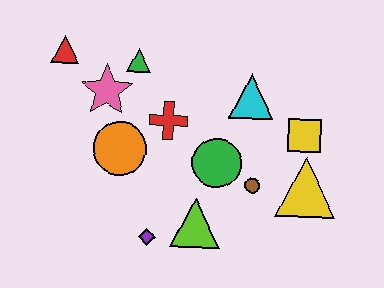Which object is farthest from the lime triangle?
The red triangle is farthest from the lime triangle.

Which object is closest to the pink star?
The green triangle is closest to the pink star.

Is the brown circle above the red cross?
No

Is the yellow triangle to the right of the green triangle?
Yes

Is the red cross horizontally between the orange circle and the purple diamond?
No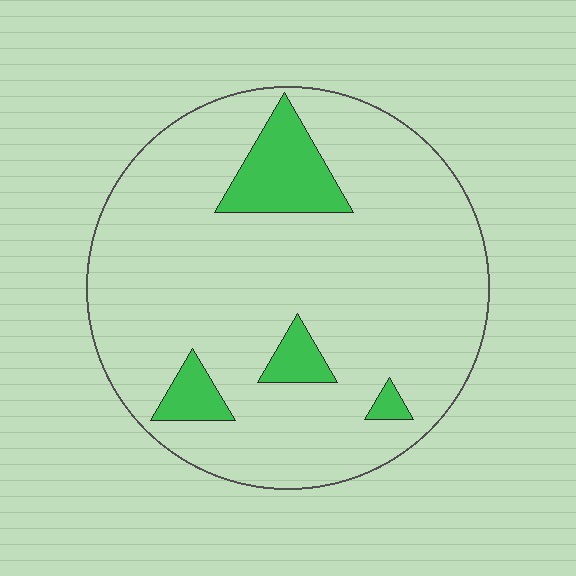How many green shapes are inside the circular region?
4.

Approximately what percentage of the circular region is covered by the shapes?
Approximately 10%.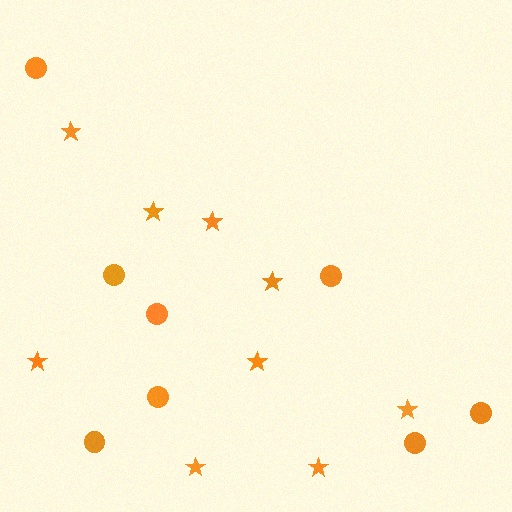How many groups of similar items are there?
There are 2 groups: one group of stars (9) and one group of circles (8).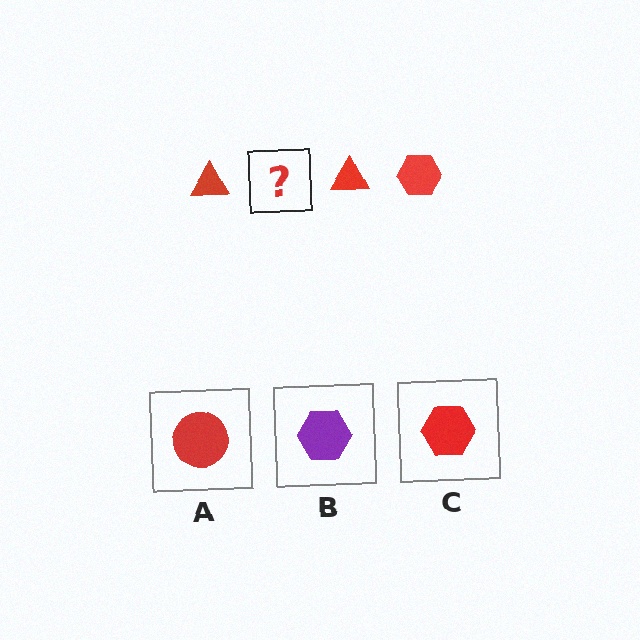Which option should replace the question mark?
Option C.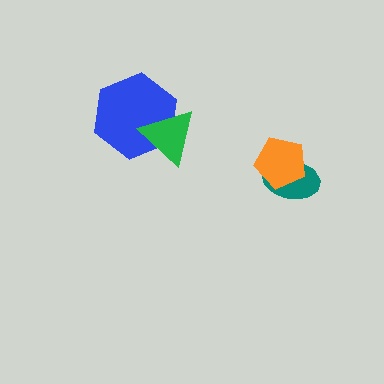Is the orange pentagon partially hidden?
No, no other shape covers it.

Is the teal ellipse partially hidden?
Yes, it is partially covered by another shape.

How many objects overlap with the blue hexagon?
1 object overlaps with the blue hexagon.